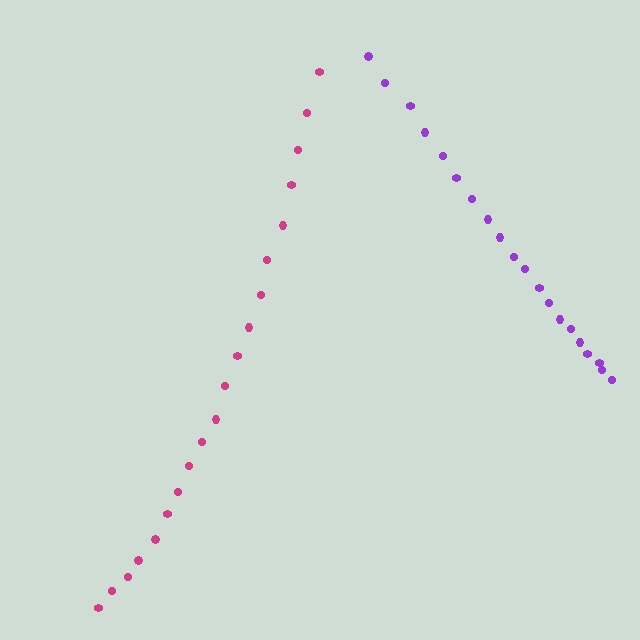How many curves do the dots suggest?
There are 2 distinct paths.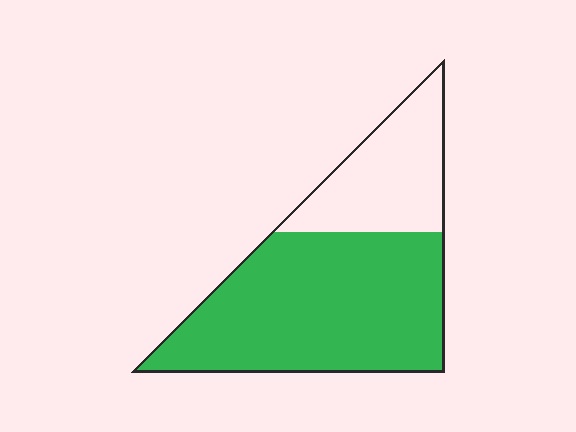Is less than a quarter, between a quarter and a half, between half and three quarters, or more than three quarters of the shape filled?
Between half and three quarters.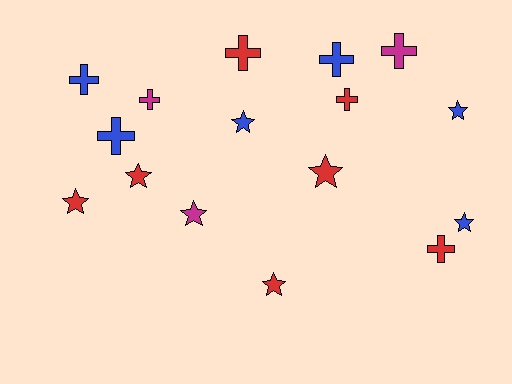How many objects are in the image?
There are 16 objects.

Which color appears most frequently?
Red, with 7 objects.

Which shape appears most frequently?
Star, with 8 objects.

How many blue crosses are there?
There are 3 blue crosses.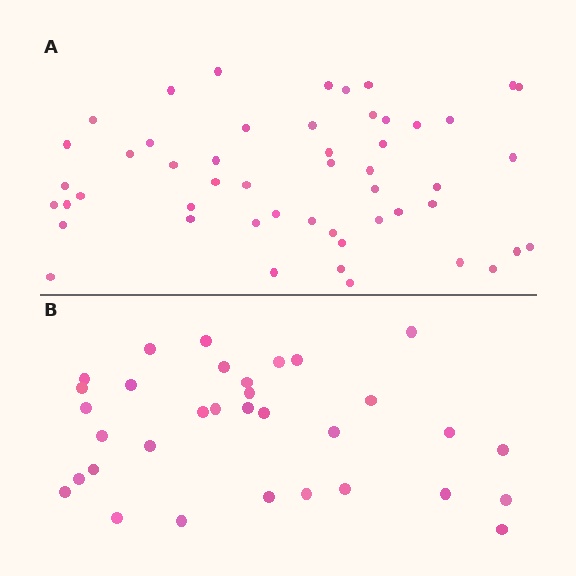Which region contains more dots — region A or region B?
Region A (the top region) has more dots.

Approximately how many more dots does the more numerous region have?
Region A has approximately 20 more dots than region B.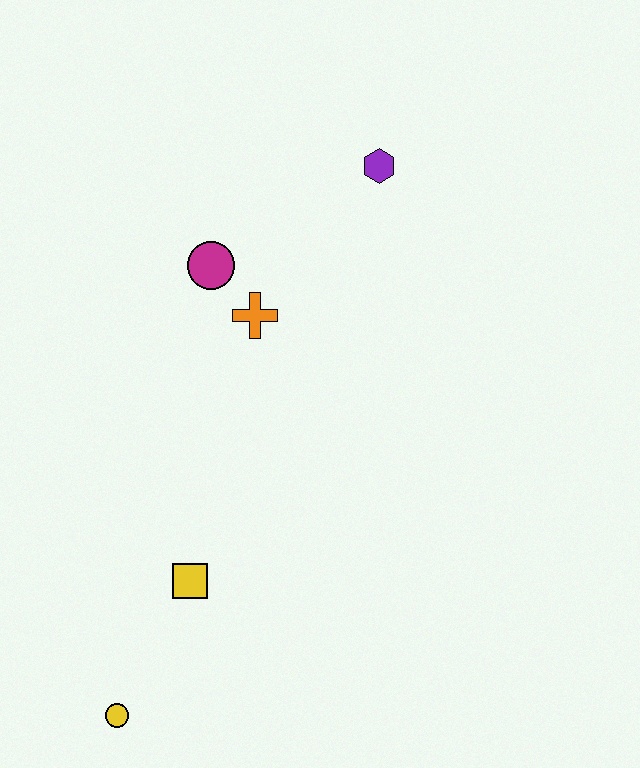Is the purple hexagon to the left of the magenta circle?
No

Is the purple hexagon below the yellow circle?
No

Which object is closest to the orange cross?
The magenta circle is closest to the orange cross.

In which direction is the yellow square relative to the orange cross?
The yellow square is below the orange cross.